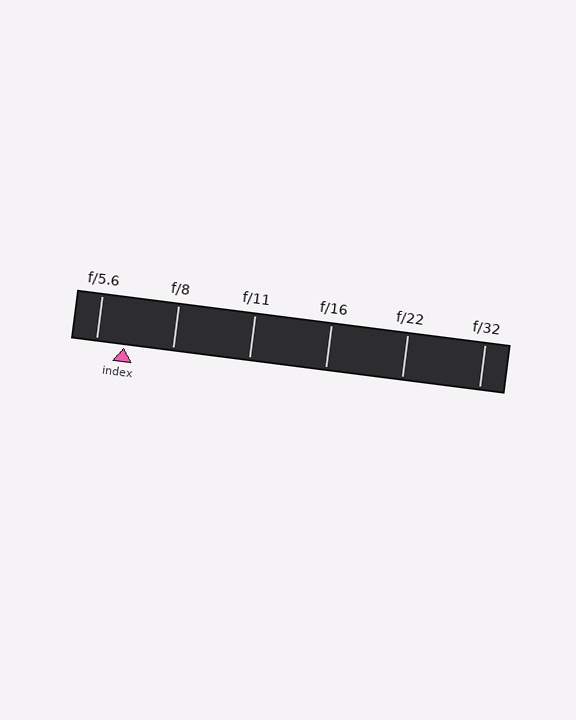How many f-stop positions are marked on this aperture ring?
There are 6 f-stop positions marked.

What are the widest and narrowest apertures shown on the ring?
The widest aperture shown is f/5.6 and the narrowest is f/32.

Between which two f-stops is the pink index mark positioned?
The index mark is between f/5.6 and f/8.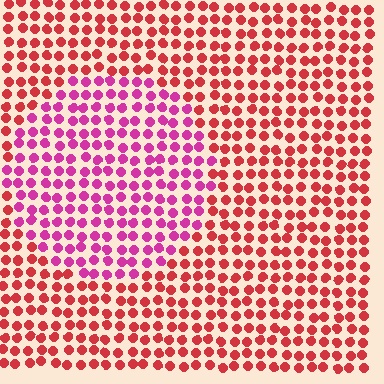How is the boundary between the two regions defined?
The boundary is defined purely by a slight shift in hue (about 39 degrees). Spacing, size, and orientation are identical on both sides.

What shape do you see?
I see a circle.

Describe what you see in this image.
The image is filled with small red elements in a uniform arrangement. A circle-shaped region is visible where the elements are tinted to a slightly different hue, forming a subtle color boundary.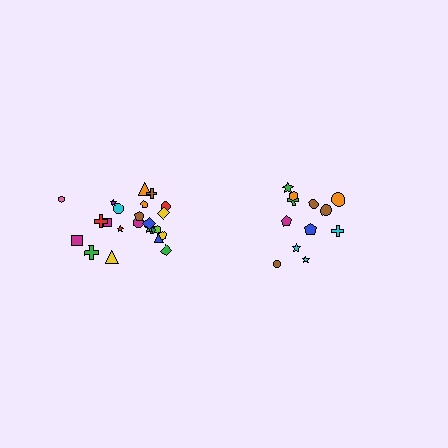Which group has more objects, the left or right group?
The left group.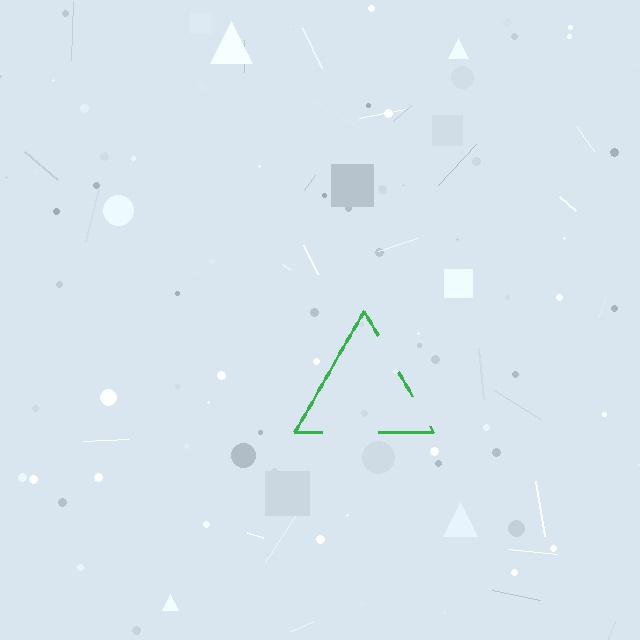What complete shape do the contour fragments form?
The contour fragments form a triangle.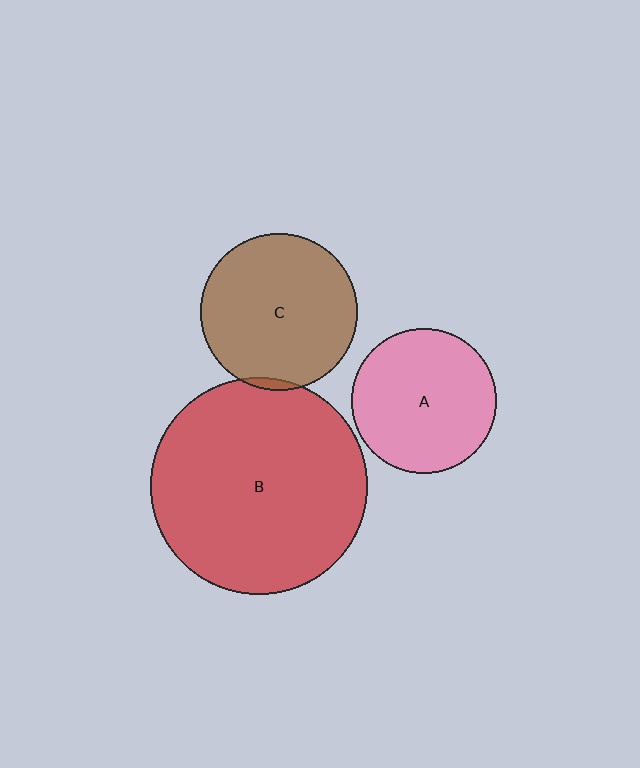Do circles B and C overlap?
Yes.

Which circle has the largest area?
Circle B (red).